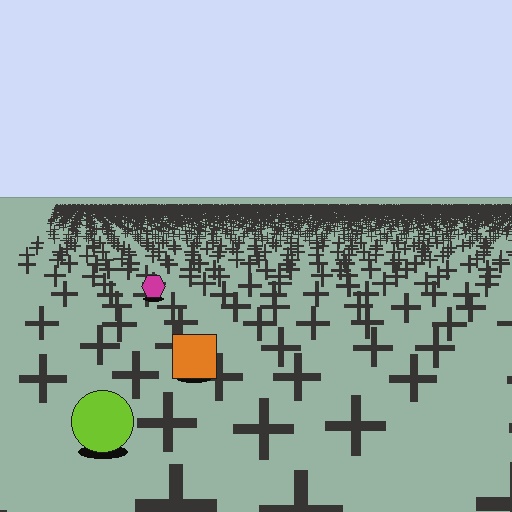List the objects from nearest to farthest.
From nearest to farthest: the lime circle, the orange square, the magenta hexagon.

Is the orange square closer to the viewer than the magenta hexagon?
Yes. The orange square is closer — you can tell from the texture gradient: the ground texture is coarser near it.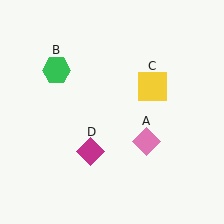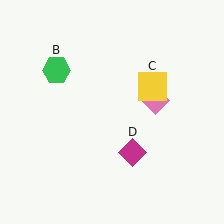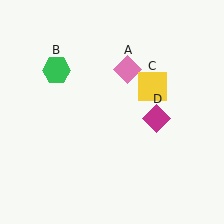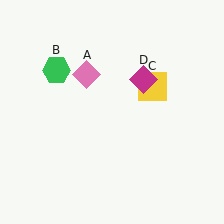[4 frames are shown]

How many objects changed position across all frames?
2 objects changed position: pink diamond (object A), magenta diamond (object D).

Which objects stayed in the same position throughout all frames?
Green hexagon (object B) and yellow square (object C) remained stationary.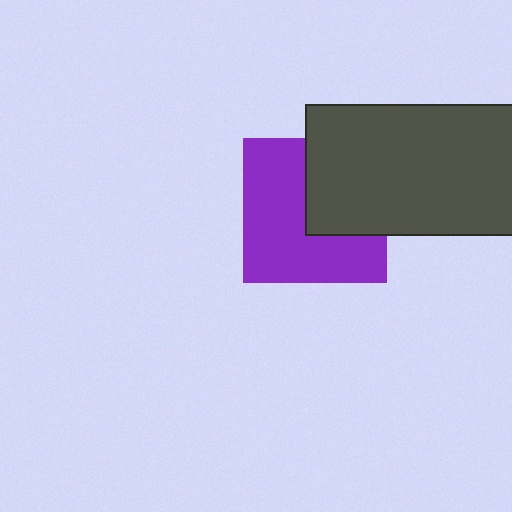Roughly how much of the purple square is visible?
About half of it is visible (roughly 62%).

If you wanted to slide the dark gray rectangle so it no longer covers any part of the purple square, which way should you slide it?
Slide it right — that is the most direct way to separate the two shapes.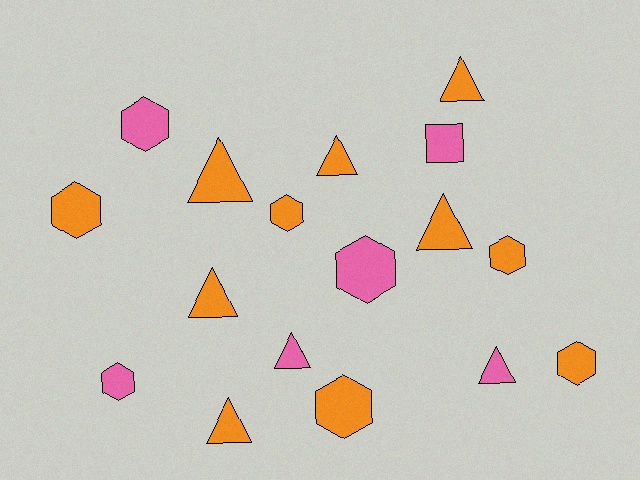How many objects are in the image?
There are 17 objects.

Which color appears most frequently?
Orange, with 11 objects.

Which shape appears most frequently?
Triangle, with 8 objects.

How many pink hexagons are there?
There are 3 pink hexagons.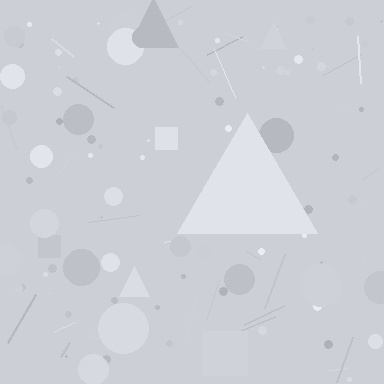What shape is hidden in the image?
A triangle is hidden in the image.